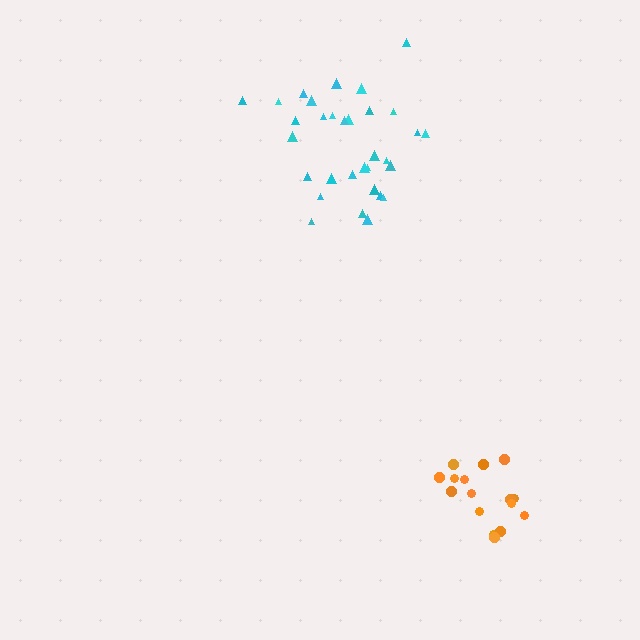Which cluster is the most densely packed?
Orange.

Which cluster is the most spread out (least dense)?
Cyan.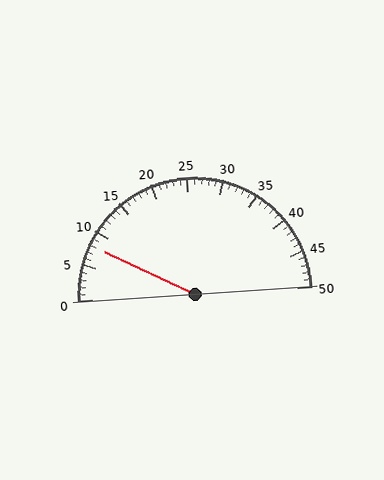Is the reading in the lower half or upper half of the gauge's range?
The reading is in the lower half of the range (0 to 50).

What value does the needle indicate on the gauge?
The needle indicates approximately 8.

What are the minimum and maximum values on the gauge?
The gauge ranges from 0 to 50.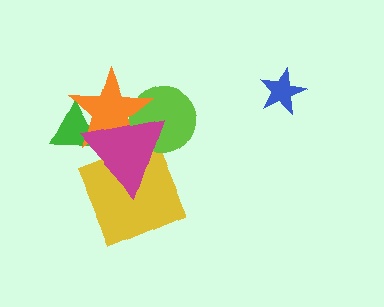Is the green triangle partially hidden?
Yes, it is partially covered by another shape.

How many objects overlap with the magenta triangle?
4 objects overlap with the magenta triangle.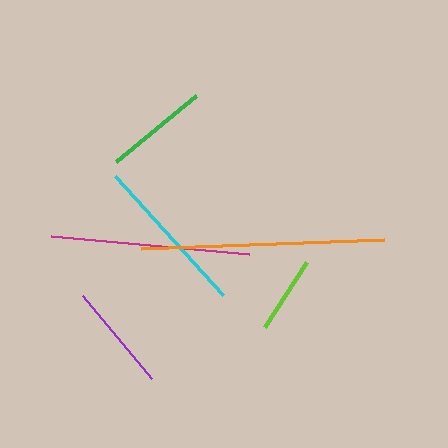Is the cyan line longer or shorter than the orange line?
The orange line is longer than the cyan line.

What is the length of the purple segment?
The purple segment is approximately 108 pixels long.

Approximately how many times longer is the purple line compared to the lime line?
The purple line is approximately 1.4 times the length of the lime line.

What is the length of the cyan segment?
The cyan segment is approximately 160 pixels long.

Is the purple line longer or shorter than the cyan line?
The cyan line is longer than the purple line.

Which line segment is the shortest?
The lime line is the shortest at approximately 77 pixels.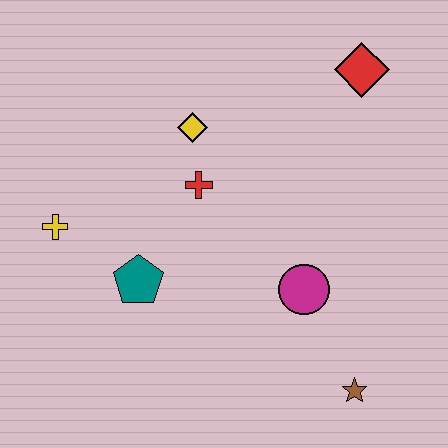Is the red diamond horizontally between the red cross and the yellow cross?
No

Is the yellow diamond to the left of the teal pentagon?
No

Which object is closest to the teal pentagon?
The yellow cross is closest to the teal pentagon.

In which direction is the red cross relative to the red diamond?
The red cross is to the left of the red diamond.